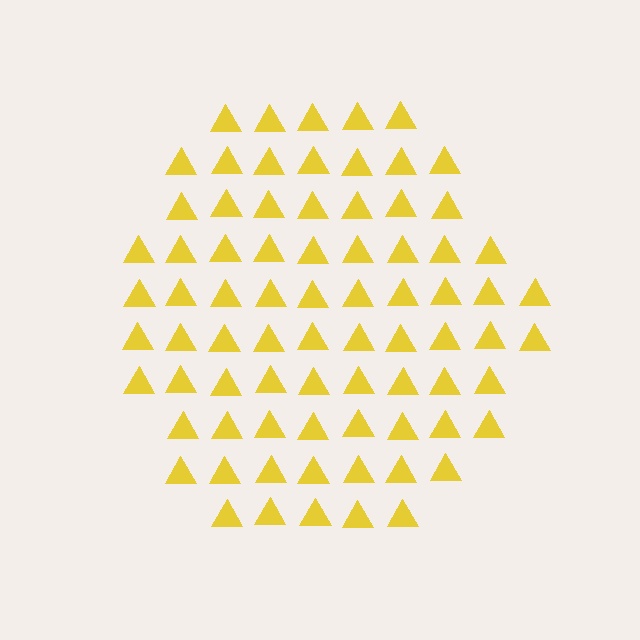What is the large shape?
The large shape is a hexagon.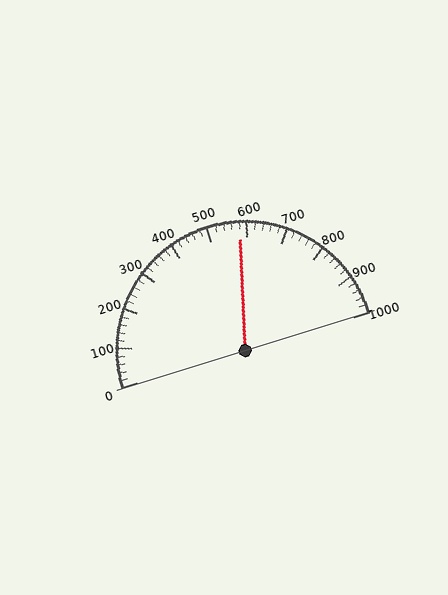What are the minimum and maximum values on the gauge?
The gauge ranges from 0 to 1000.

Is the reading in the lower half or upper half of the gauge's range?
The reading is in the upper half of the range (0 to 1000).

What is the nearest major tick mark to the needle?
The nearest major tick mark is 600.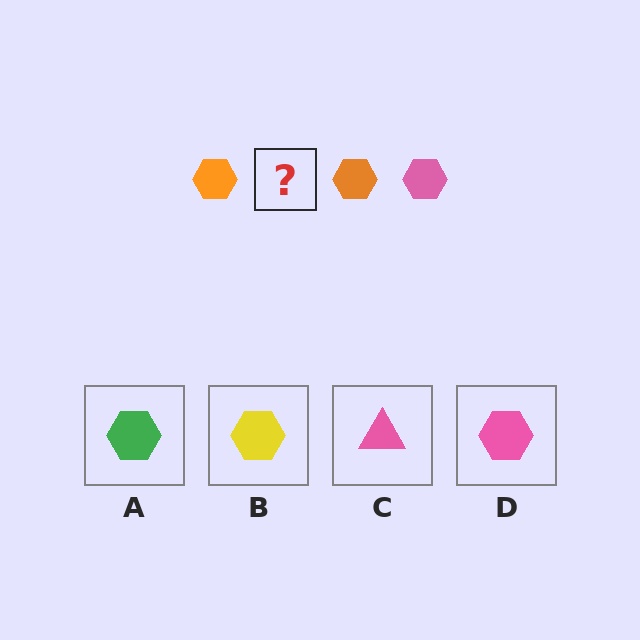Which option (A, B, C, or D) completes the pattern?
D.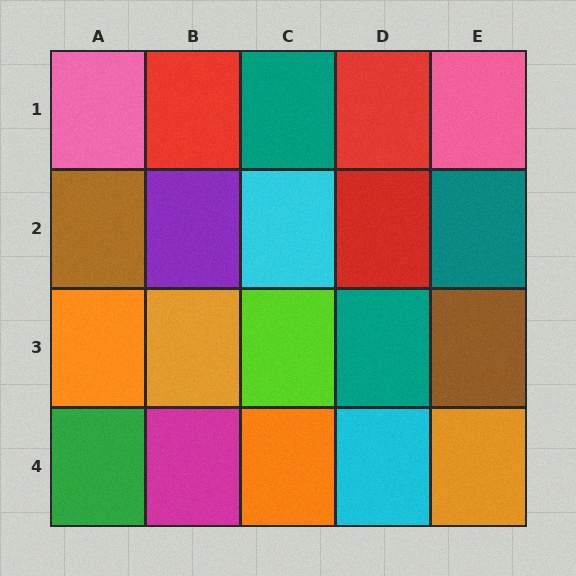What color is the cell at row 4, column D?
Cyan.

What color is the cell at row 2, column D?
Red.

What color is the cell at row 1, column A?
Pink.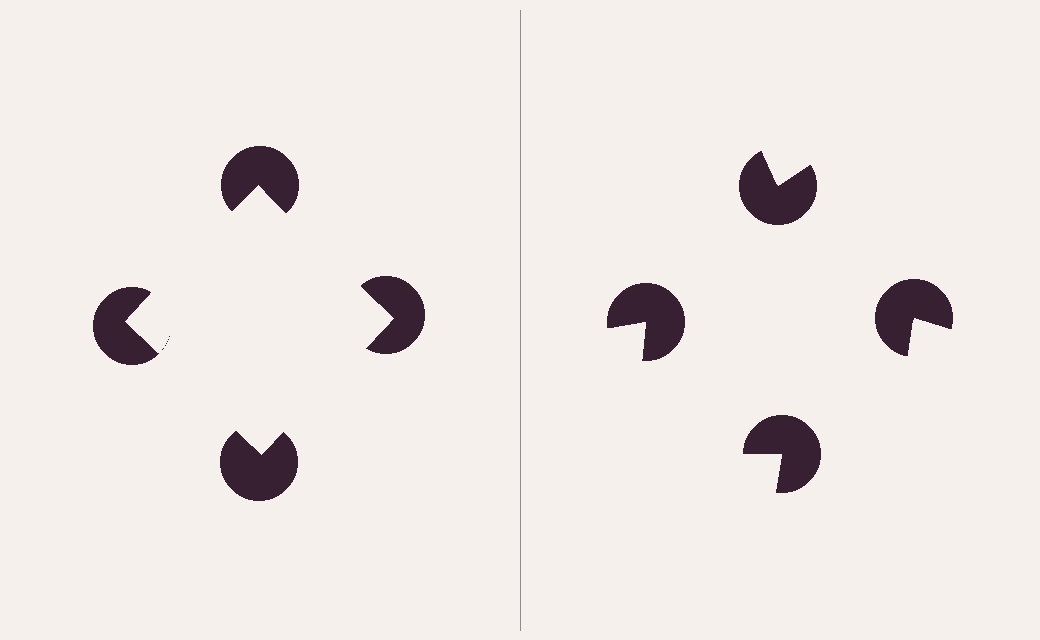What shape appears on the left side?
An illusory square.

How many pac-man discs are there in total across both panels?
8 — 4 on each side.